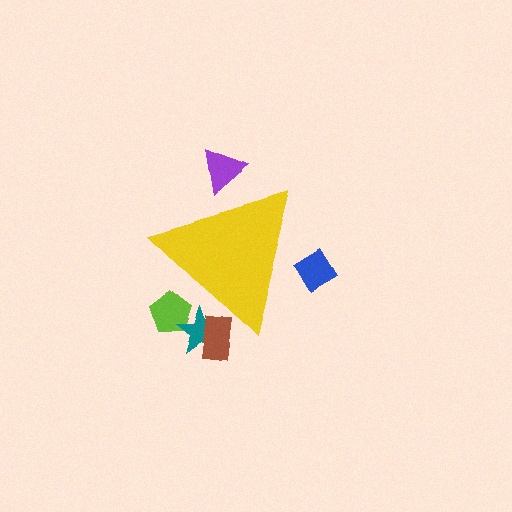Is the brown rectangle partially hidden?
Yes, the brown rectangle is partially hidden behind the yellow triangle.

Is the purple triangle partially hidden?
Yes, the purple triangle is partially hidden behind the yellow triangle.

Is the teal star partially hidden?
Yes, the teal star is partially hidden behind the yellow triangle.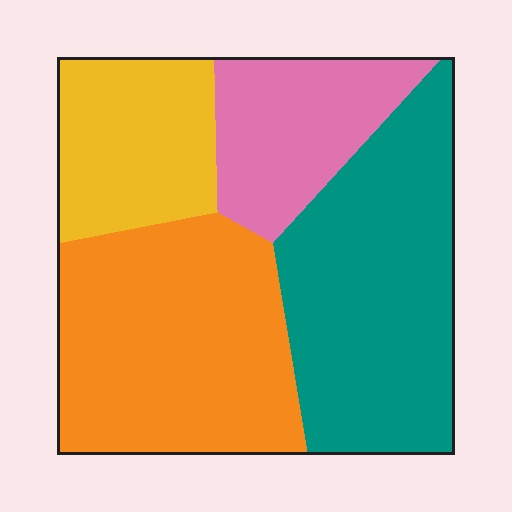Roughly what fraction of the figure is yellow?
Yellow covers 17% of the figure.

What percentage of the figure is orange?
Orange covers 33% of the figure.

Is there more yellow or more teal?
Teal.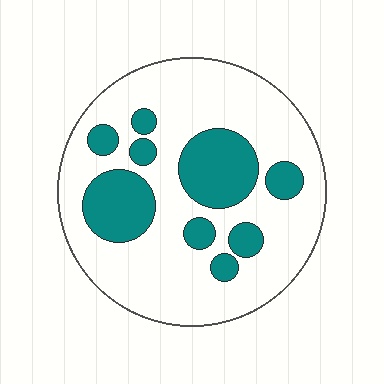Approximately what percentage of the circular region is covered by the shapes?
Approximately 25%.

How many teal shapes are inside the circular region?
9.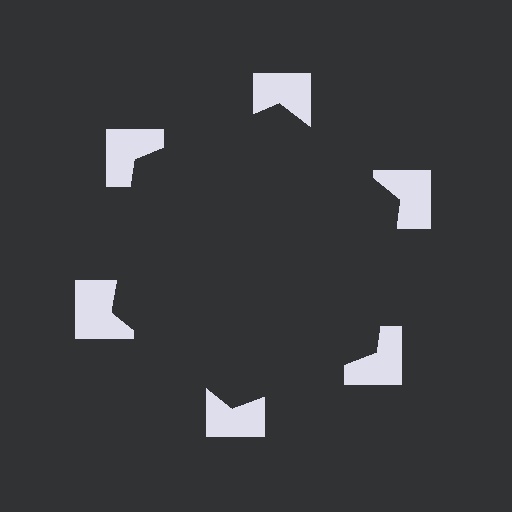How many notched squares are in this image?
There are 6 — one at each vertex of the illusory hexagon.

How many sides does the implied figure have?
6 sides.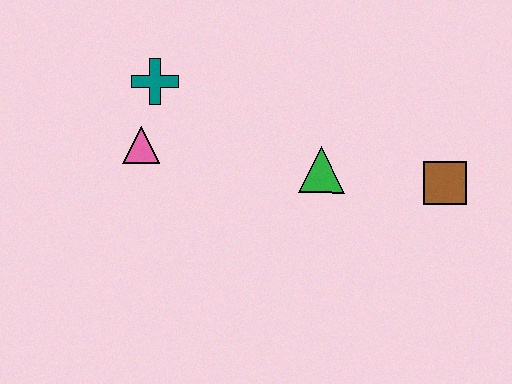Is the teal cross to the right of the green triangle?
No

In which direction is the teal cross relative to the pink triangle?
The teal cross is above the pink triangle.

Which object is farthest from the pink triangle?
The brown square is farthest from the pink triangle.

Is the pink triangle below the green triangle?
No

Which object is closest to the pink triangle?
The teal cross is closest to the pink triangle.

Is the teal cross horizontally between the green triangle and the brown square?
No